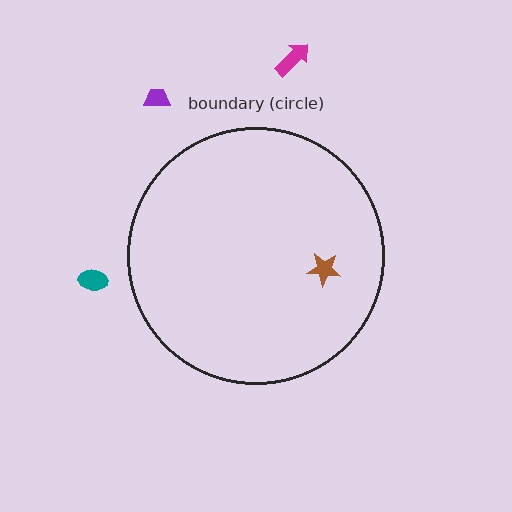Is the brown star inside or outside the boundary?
Inside.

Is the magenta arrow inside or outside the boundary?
Outside.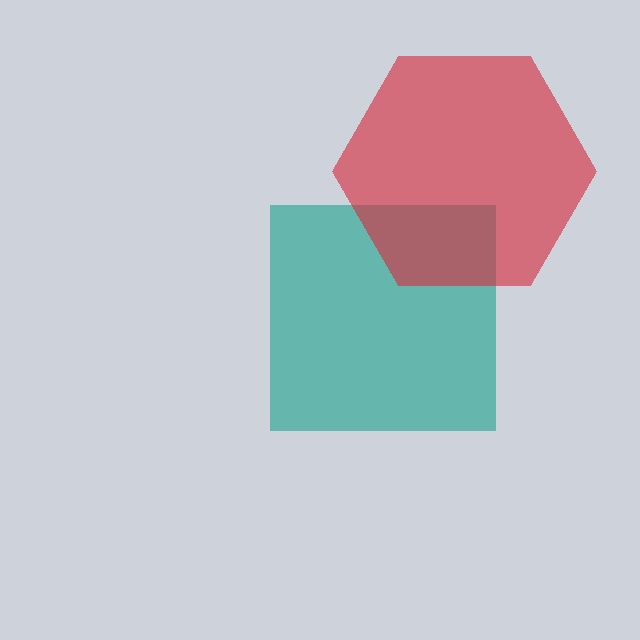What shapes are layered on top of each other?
The layered shapes are: a teal square, a red hexagon.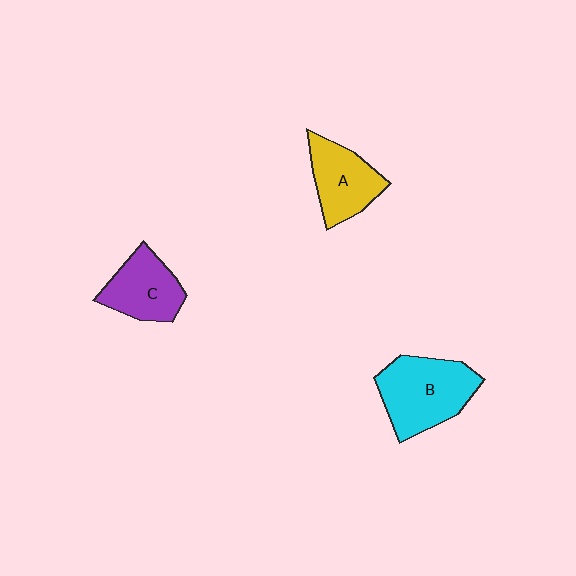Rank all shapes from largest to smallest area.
From largest to smallest: B (cyan), A (yellow), C (purple).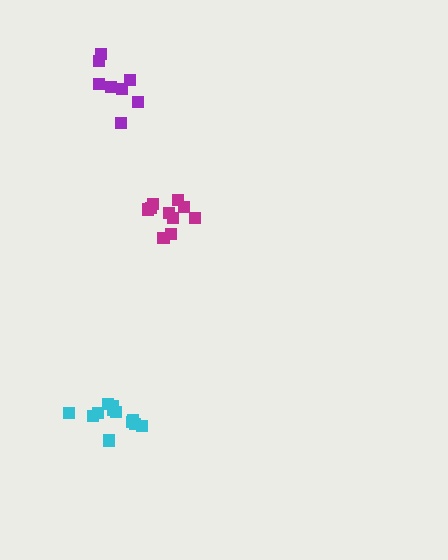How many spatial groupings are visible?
There are 3 spatial groupings.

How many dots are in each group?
Group 1: 10 dots, Group 2: 12 dots, Group 3: 8 dots (30 total).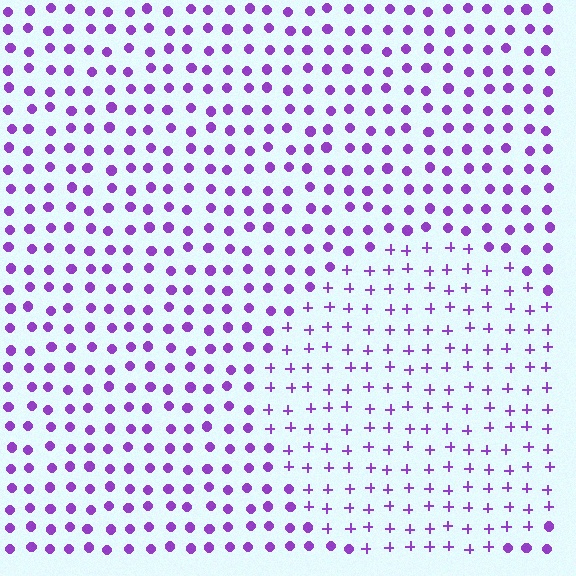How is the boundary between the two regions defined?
The boundary is defined by a change in element shape: plus signs inside vs. circles outside. All elements share the same color and spacing.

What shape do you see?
I see a circle.